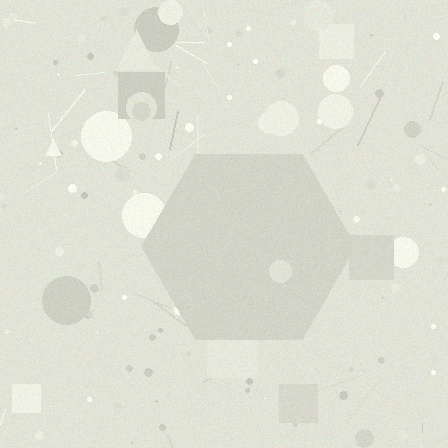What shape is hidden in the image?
A hexagon is hidden in the image.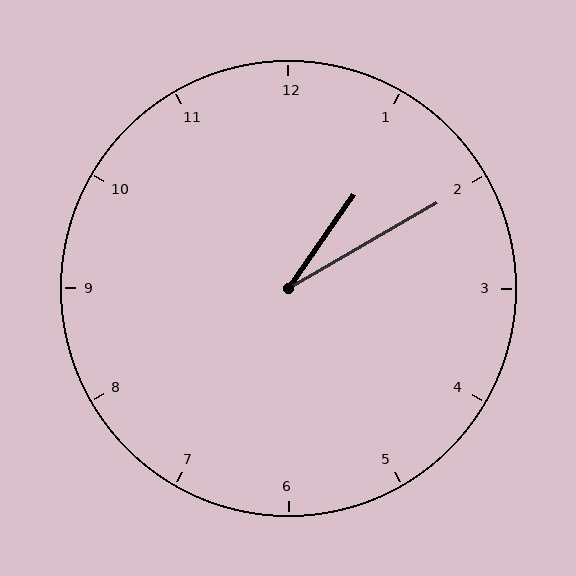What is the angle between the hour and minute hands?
Approximately 25 degrees.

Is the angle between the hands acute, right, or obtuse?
It is acute.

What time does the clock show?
1:10.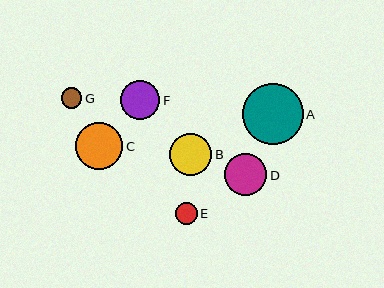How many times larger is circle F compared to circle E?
Circle F is approximately 1.8 times the size of circle E.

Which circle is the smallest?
Circle G is the smallest with a size of approximately 20 pixels.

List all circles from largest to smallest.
From largest to smallest: A, C, B, D, F, E, G.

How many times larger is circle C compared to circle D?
Circle C is approximately 1.1 times the size of circle D.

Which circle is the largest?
Circle A is the largest with a size of approximately 60 pixels.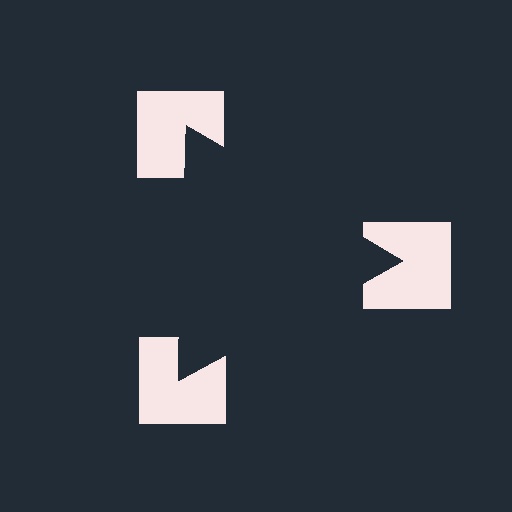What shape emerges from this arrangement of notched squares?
An illusory triangle — its edges are inferred from the aligned wedge cuts in the notched squares, not physically drawn.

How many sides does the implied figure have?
3 sides.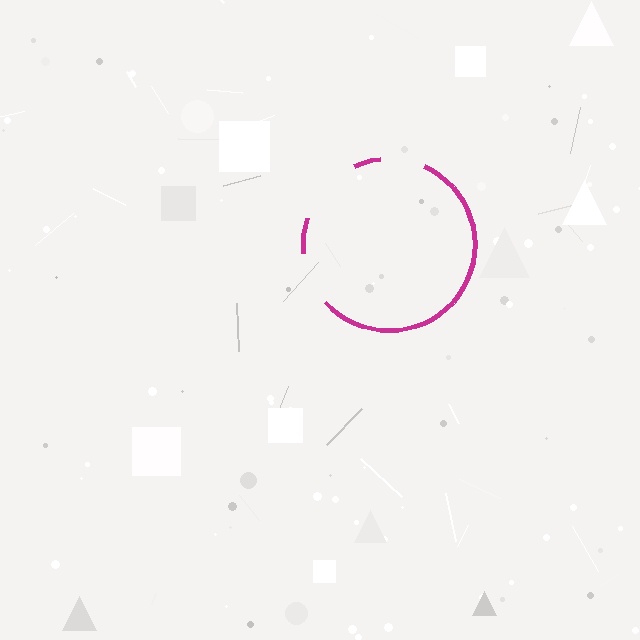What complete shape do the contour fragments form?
The contour fragments form a circle.